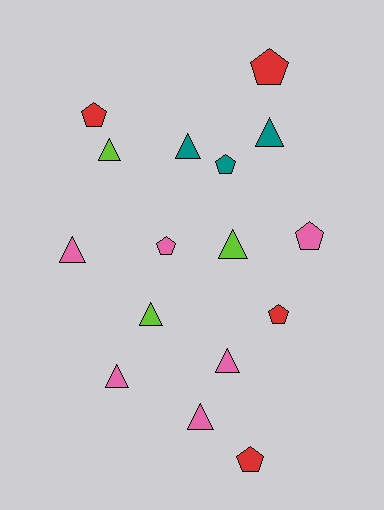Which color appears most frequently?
Pink, with 6 objects.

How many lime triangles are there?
There are 3 lime triangles.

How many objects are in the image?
There are 16 objects.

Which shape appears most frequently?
Triangle, with 9 objects.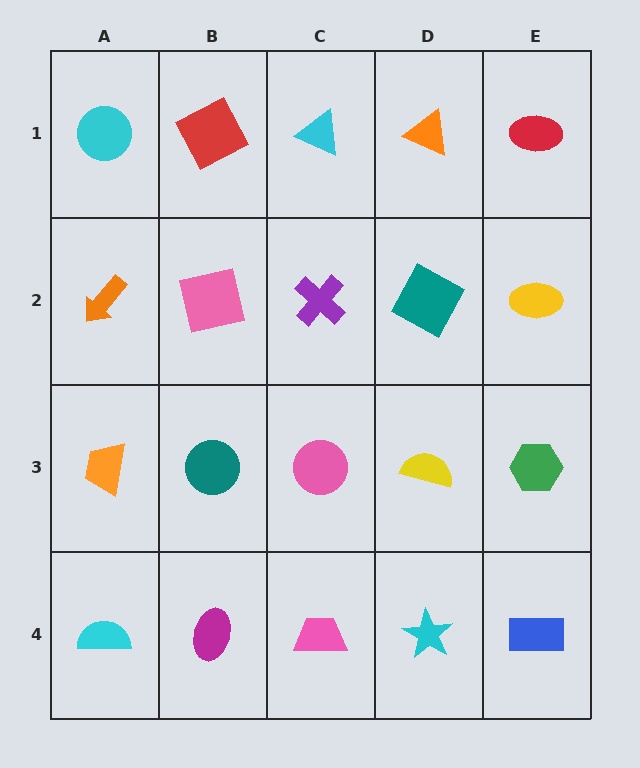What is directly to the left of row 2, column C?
A pink square.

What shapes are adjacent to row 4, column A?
An orange trapezoid (row 3, column A), a magenta ellipse (row 4, column B).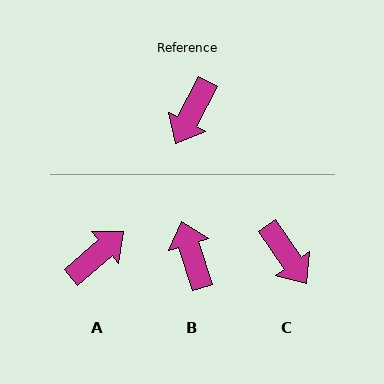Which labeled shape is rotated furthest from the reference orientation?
A, about 158 degrees away.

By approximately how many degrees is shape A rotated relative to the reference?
Approximately 158 degrees counter-clockwise.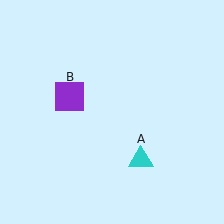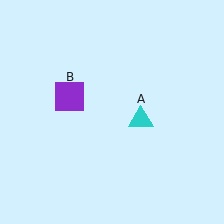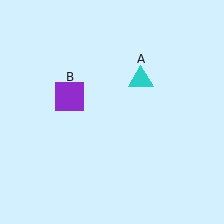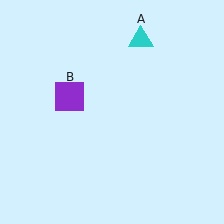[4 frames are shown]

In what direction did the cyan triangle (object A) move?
The cyan triangle (object A) moved up.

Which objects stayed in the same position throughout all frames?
Purple square (object B) remained stationary.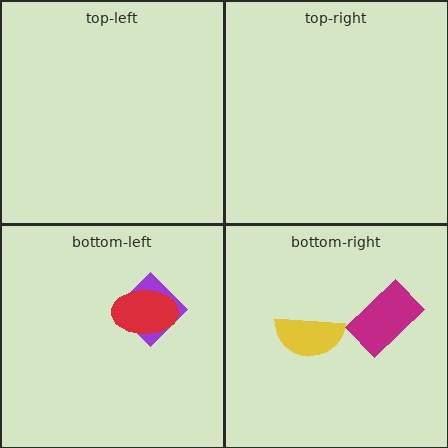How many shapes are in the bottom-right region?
2.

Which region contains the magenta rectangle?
The bottom-right region.